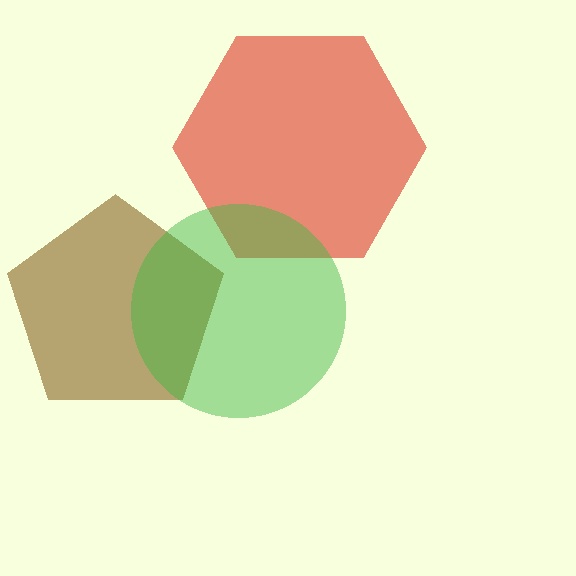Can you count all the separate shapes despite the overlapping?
Yes, there are 3 separate shapes.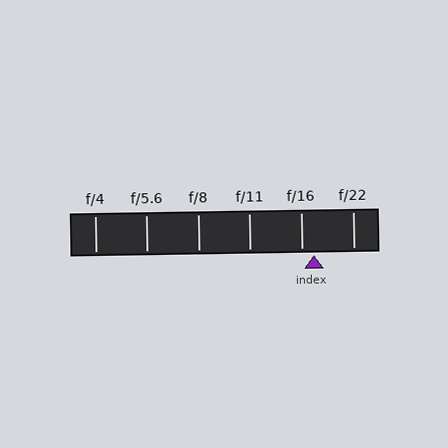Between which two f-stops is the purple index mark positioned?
The index mark is between f/16 and f/22.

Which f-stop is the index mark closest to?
The index mark is closest to f/16.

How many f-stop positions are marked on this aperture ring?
There are 6 f-stop positions marked.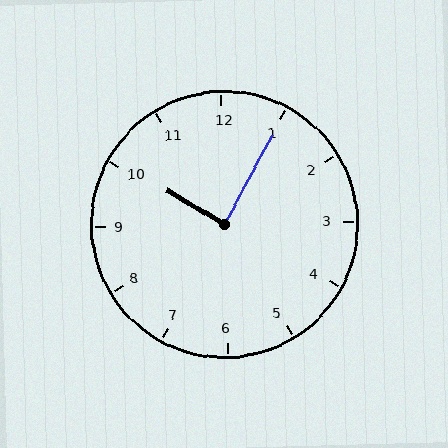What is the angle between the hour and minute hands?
Approximately 88 degrees.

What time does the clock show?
10:05.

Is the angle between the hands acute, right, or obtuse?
It is right.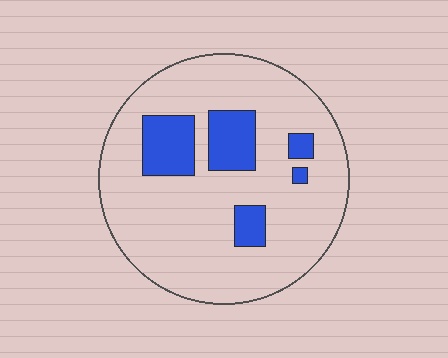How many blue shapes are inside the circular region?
5.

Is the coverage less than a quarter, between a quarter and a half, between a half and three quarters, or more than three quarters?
Less than a quarter.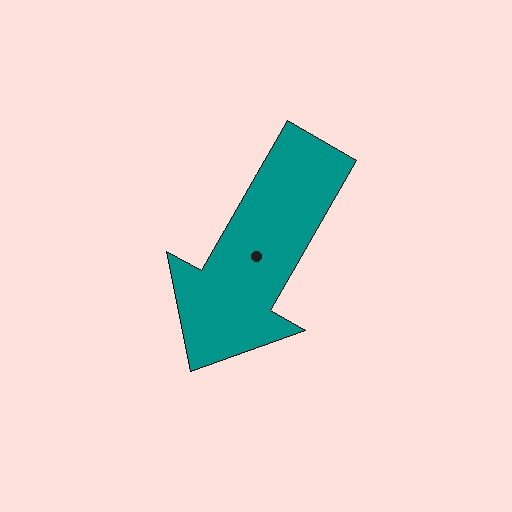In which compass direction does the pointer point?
Southwest.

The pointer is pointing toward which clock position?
Roughly 7 o'clock.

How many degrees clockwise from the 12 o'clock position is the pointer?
Approximately 210 degrees.